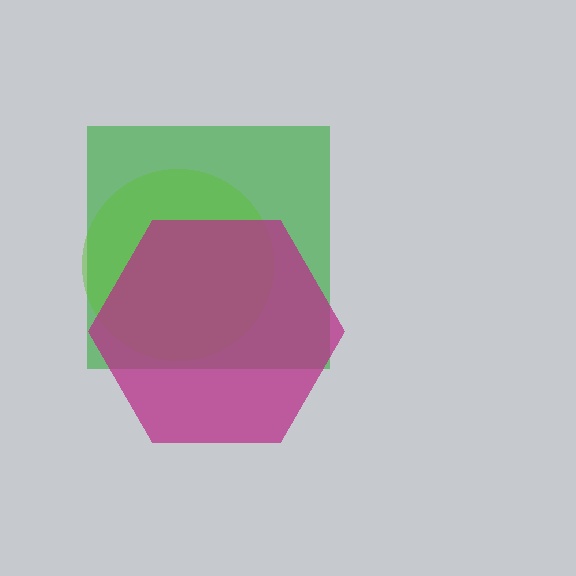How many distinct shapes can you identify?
There are 3 distinct shapes: a green square, a lime circle, a magenta hexagon.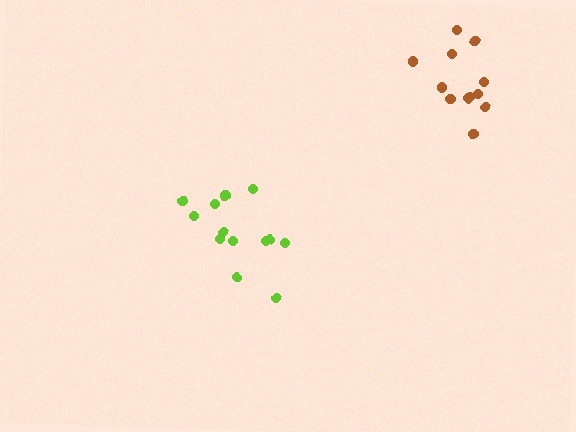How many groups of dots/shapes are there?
There are 2 groups.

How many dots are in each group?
Group 1: 13 dots, Group 2: 12 dots (25 total).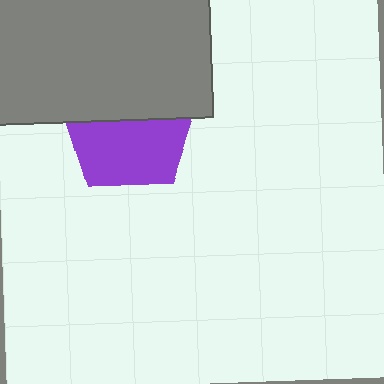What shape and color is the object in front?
The object in front is a gray rectangle.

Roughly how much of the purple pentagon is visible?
About half of it is visible (roughly 54%).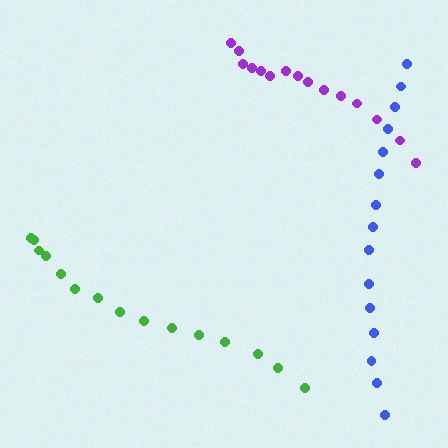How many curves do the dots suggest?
There are 3 distinct paths.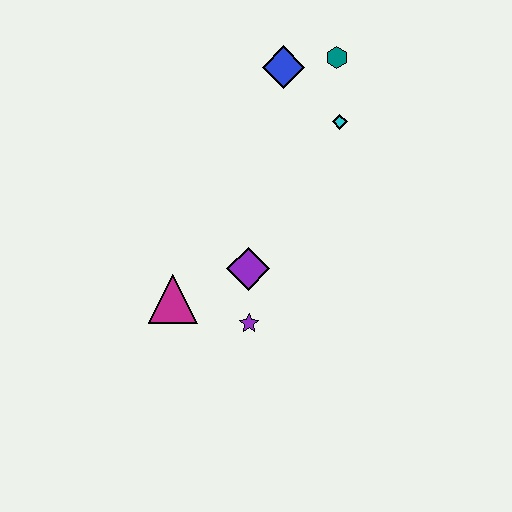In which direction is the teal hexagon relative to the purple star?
The teal hexagon is above the purple star.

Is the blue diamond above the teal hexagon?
No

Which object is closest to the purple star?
The purple diamond is closest to the purple star.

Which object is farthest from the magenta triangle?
The teal hexagon is farthest from the magenta triangle.